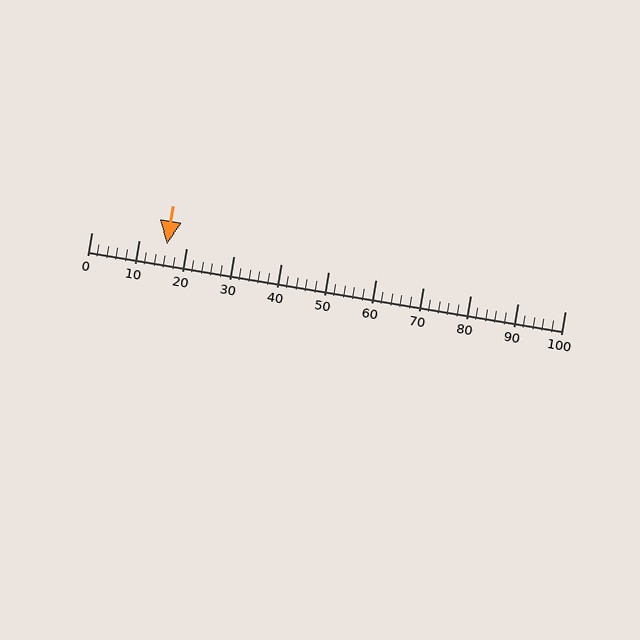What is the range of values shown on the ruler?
The ruler shows values from 0 to 100.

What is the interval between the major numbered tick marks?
The major tick marks are spaced 10 units apart.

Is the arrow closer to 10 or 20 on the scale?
The arrow is closer to 20.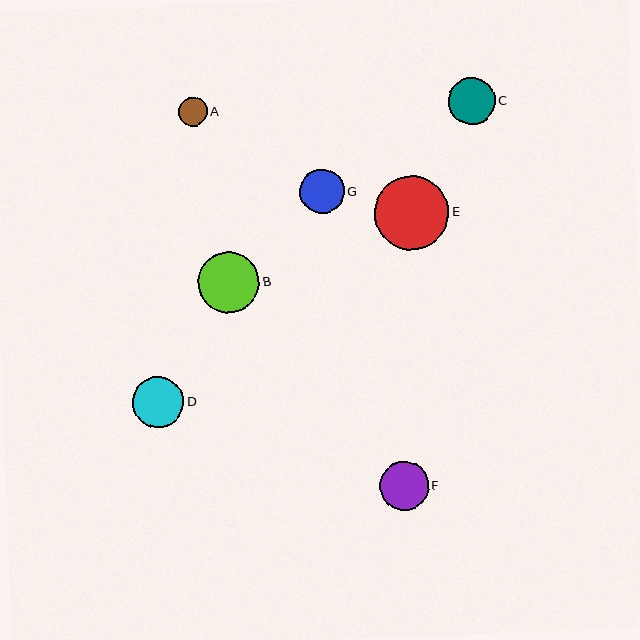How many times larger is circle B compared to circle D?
Circle B is approximately 1.2 times the size of circle D.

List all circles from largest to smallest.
From largest to smallest: E, B, D, F, C, G, A.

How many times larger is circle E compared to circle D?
Circle E is approximately 1.5 times the size of circle D.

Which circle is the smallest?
Circle A is the smallest with a size of approximately 29 pixels.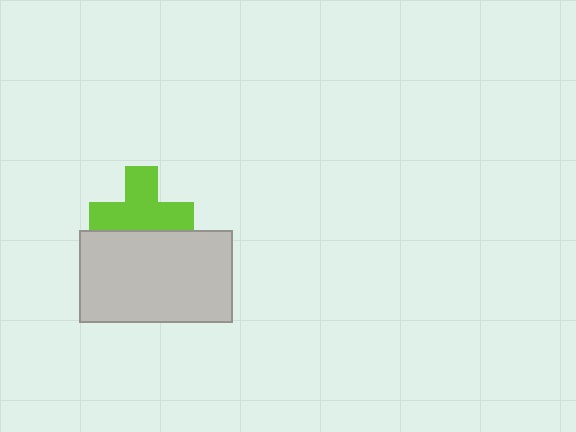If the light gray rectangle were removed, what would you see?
You would see the complete lime cross.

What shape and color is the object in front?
The object in front is a light gray rectangle.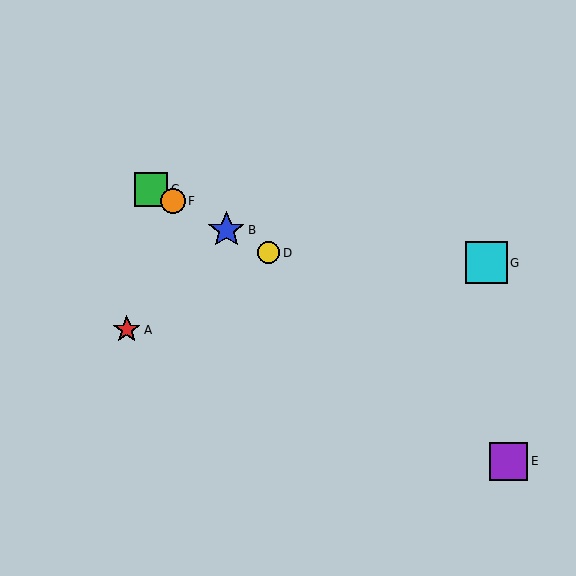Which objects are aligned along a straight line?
Objects B, C, D, F are aligned along a straight line.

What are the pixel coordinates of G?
Object G is at (486, 263).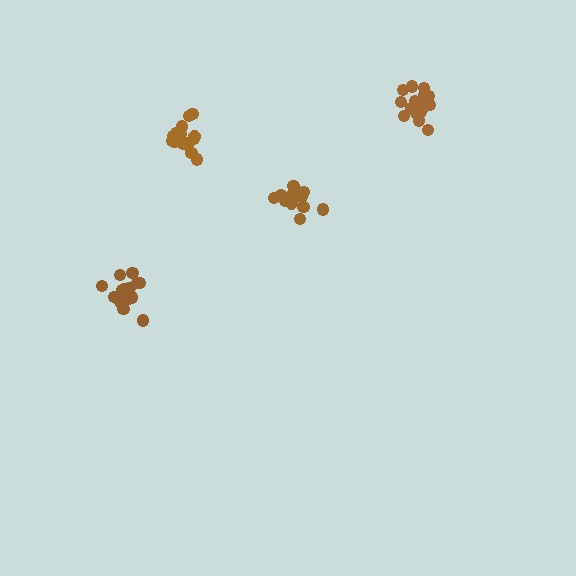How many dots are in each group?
Group 1: 17 dots, Group 2: 13 dots, Group 3: 17 dots, Group 4: 18 dots (65 total).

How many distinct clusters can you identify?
There are 4 distinct clusters.